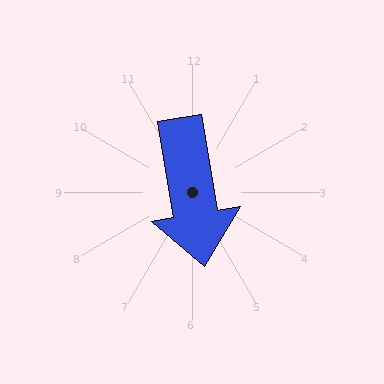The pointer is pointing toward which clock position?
Roughly 6 o'clock.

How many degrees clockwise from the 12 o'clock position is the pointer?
Approximately 171 degrees.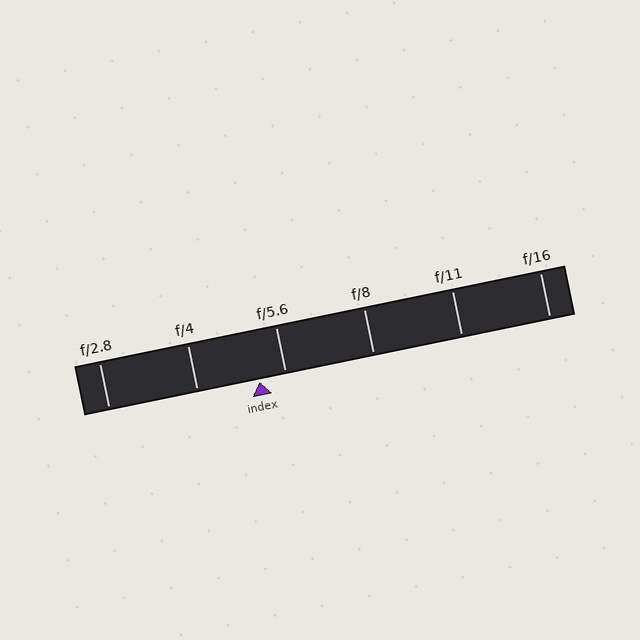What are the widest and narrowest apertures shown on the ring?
The widest aperture shown is f/2.8 and the narrowest is f/16.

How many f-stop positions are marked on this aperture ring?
There are 6 f-stop positions marked.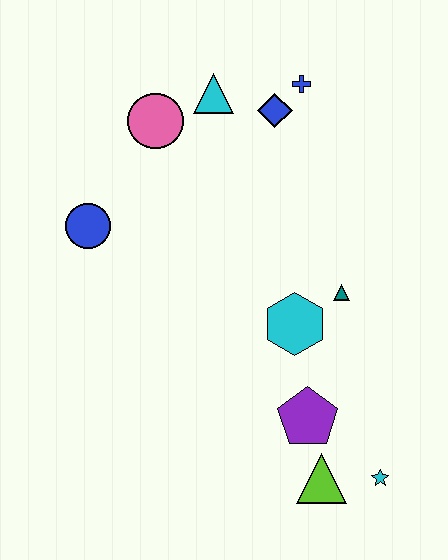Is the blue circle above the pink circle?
No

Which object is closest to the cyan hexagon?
The teal triangle is closest to the cyan hexagon.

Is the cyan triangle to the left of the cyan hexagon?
Yes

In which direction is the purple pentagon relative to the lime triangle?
The purple pentagon is above the lime triangle.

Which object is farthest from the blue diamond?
The cyan star is farthest from the blue diamond.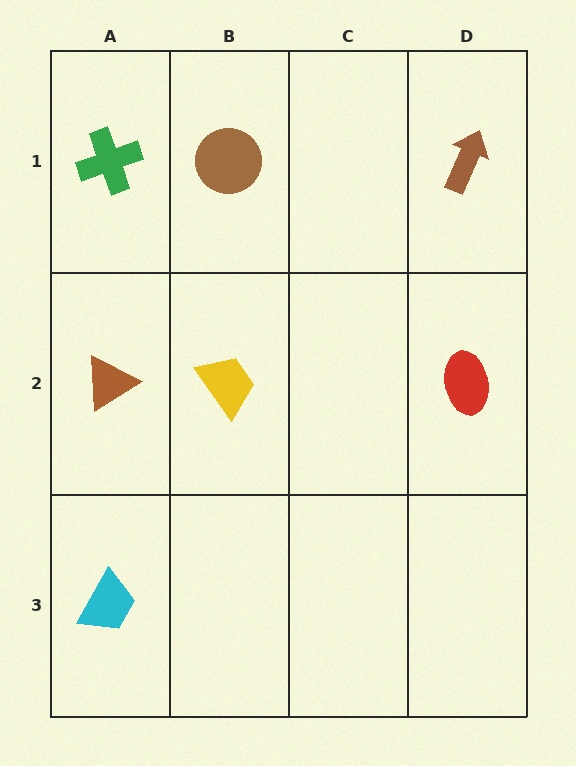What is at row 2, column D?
A red ellipse.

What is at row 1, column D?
A brown arrow.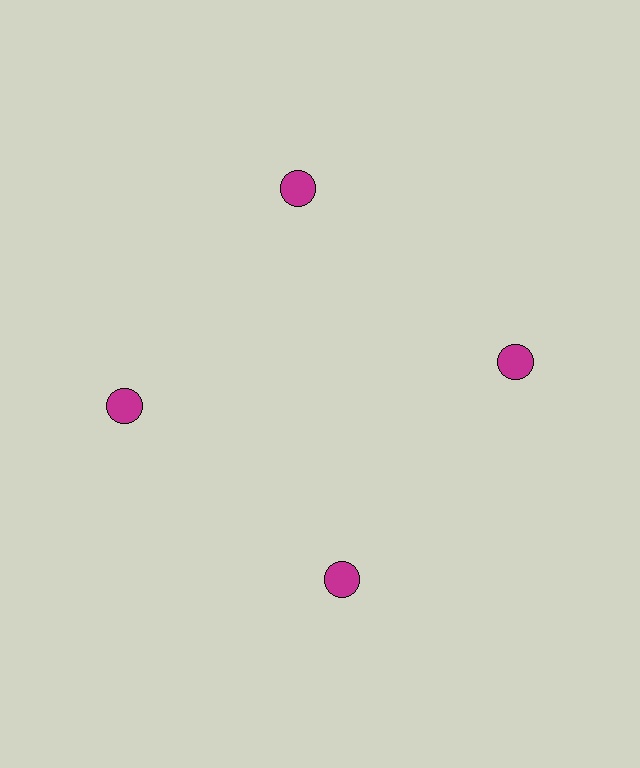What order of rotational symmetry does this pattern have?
This pattern has 4-fold rotational symmetry.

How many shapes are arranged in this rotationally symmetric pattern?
There are 4 shapes, arranged in 4 groups of 1.